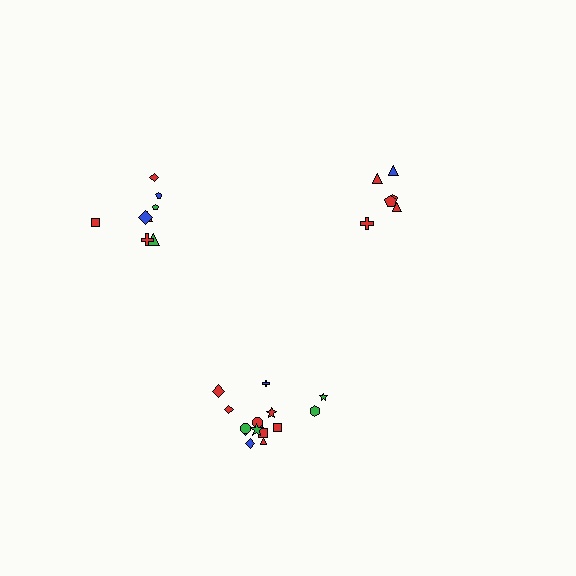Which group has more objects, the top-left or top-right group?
The top-left group.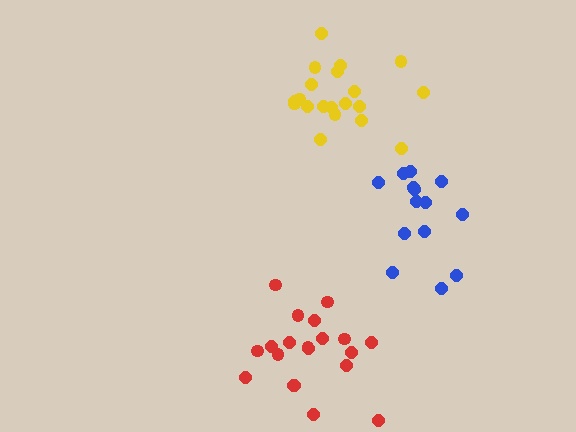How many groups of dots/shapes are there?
There are 3 groups.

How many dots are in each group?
Group 1: 14 dots, Group 2: 20 dots, Group 3: 20 dots (54 total).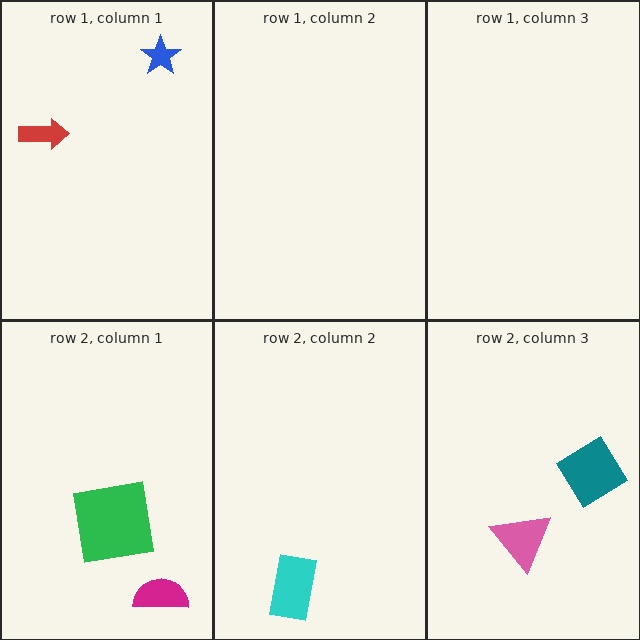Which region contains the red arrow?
The row 1, column 1 region.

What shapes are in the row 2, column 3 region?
The teal diamond, the pink triangle.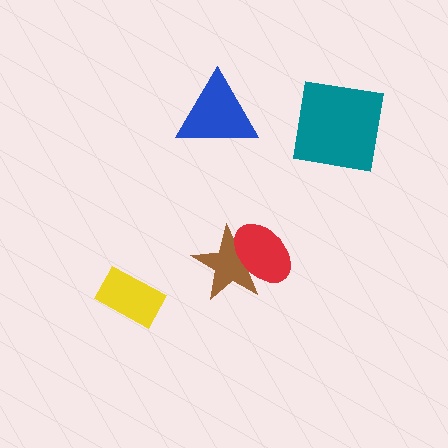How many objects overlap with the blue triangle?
0 objects overlap with the blue triangle.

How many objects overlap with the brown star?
1 object overlaps with the brown star.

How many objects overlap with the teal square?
0 objects overlap with the teal square.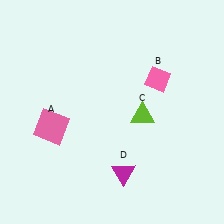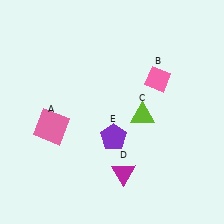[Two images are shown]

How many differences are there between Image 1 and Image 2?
There is 1 difference between the two images.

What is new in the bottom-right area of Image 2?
A purple pentagon (E) was added in the bottom-right area of Image 2.